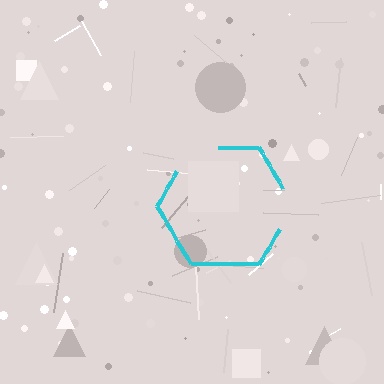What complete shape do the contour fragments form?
The contour fragments form a hexagon.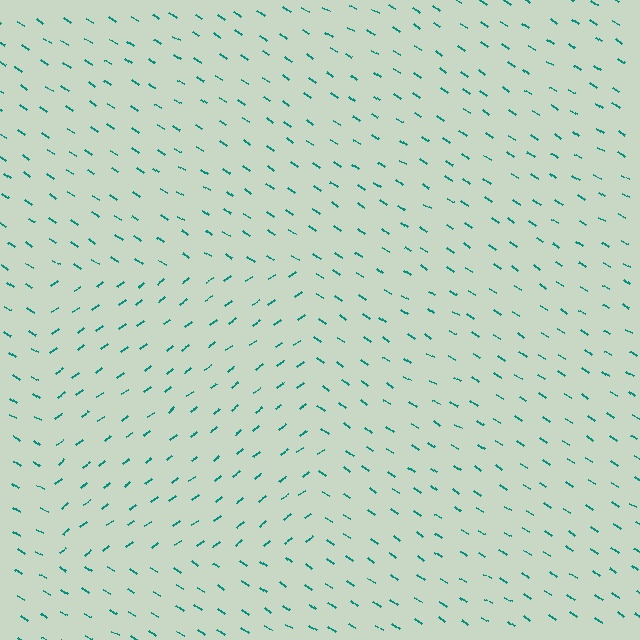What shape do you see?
I see a rectangle.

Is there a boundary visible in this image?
Yes, there is a texture boundary formed by a change in line orientation.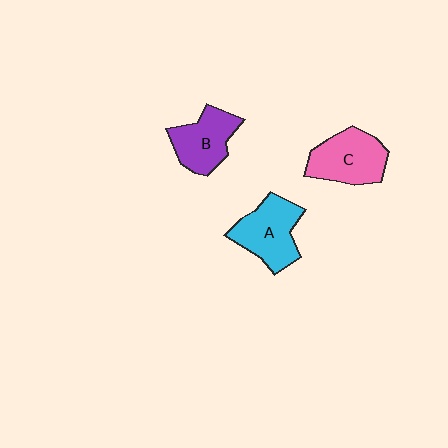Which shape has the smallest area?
Shape B (purple).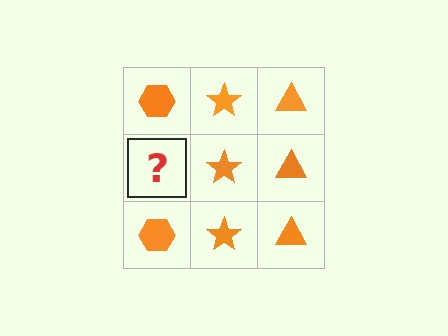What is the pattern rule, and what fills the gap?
The rule is that each column has a consistent shape. The gap should be filled with an orange hexagon.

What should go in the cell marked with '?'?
The missing cell should contain an orange hexagon.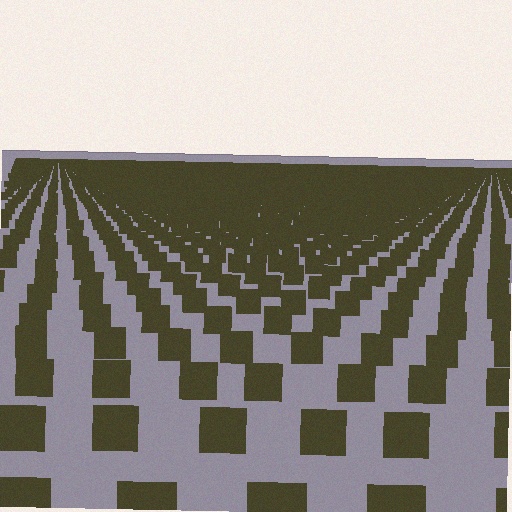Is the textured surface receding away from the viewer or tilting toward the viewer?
The surface is receding away from the viewer. Texture elements get smaller and denser toward the top.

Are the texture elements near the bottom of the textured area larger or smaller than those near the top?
Larger. Near the bottom, elements are closer to the viewer and appear at a bigger on-screen size.